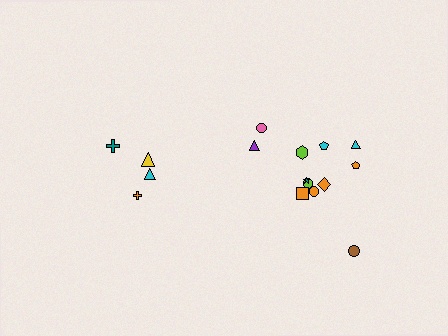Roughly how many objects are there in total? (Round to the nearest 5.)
Roughly 15 objects in total.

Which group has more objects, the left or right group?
The right group.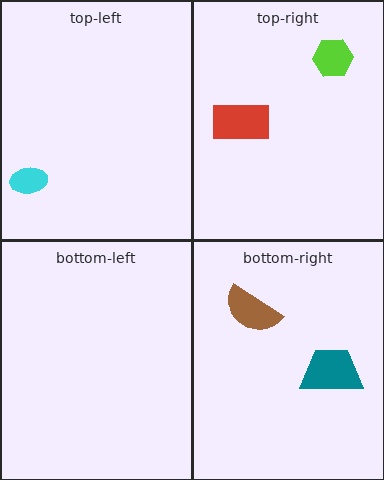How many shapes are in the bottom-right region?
2.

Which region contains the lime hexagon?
The top-right region.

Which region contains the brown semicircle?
The bottom-right region.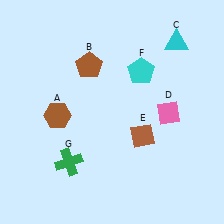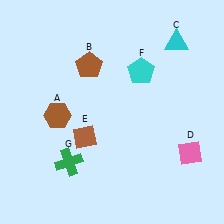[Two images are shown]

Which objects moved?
The objects that moved are: the pink diamond (D), the brown diamond (E).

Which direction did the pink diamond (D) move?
The pink diamond (D) moved down.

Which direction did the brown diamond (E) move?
The brown diamond (E) moved left.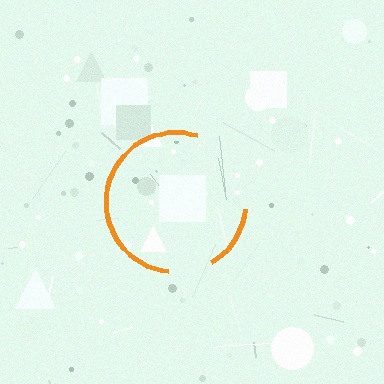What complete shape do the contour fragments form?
The contour fragments form a circle.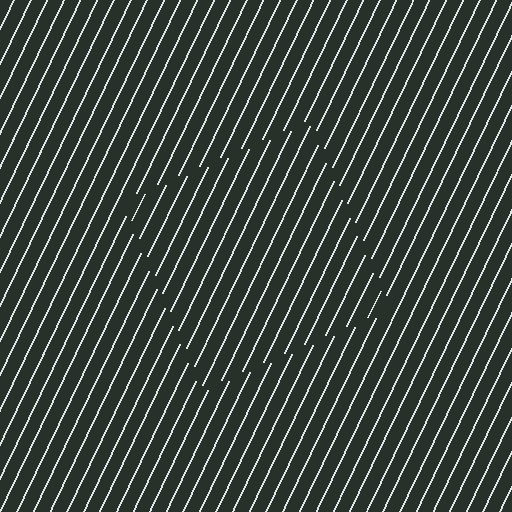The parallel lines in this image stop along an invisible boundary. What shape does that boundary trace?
An illusory square. The interior of the shape contains the same grating, shifted by half a period — the contour is defined by the phase discontinuity where line-ends from the inner and outer gratings abut.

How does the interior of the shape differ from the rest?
The interior of the shape contains the same grating, shifted by half a period — the contour is defined by the phase discontinuity where line-ends from the inner and outer gratings abut.